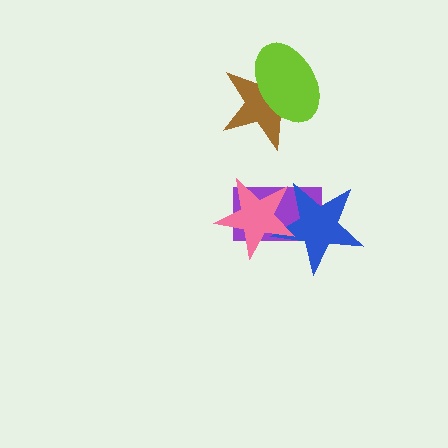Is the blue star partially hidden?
Yes, it is partially covered by another shape.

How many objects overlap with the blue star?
2 objects overlap with the blue star.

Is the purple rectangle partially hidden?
Yes, it is partially covered by another shape.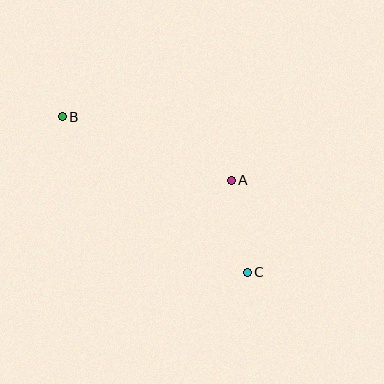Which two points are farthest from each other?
Points B and C are farthest from each other.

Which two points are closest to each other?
Points A and C are closest to each other.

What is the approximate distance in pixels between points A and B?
The distance between A and B is approximately 181 pixels.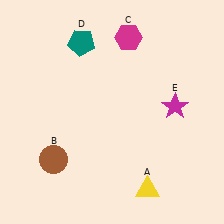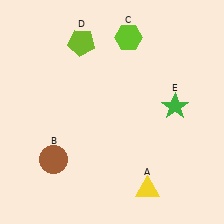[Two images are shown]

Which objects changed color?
C changed from magenta to lime. D changed from teal to lime. E changed from magenta to green.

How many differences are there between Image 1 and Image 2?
There are 3 differences between the two images.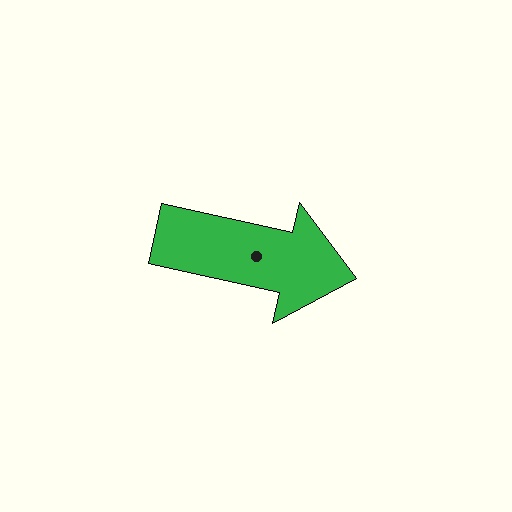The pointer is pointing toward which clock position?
Roughly 3 o'clock.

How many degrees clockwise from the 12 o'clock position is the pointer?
Approximately 102 degrees.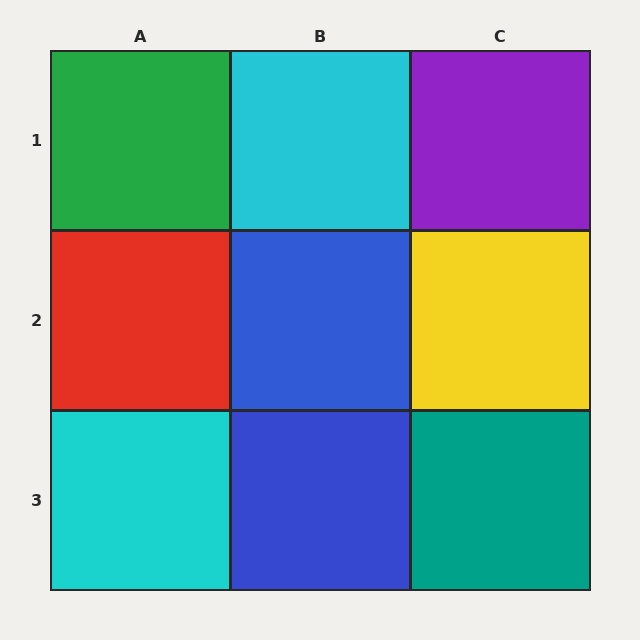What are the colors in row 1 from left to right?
Green, cyan, purple.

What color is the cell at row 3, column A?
Cyan.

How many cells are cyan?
2 cells are cyan.